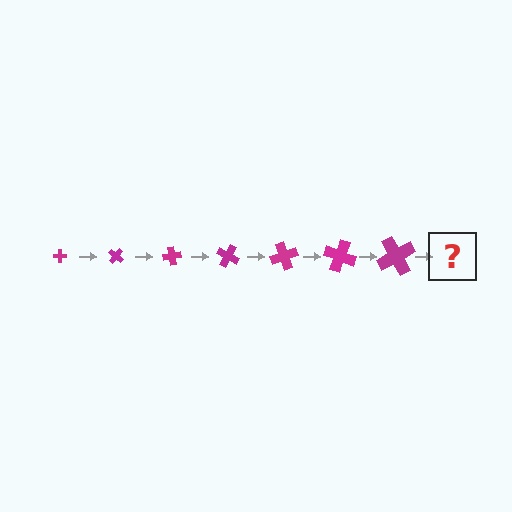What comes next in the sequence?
The next element should be a cross, larger than the previous one and rotated 280 degrees from the start.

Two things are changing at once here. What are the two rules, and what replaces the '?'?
The two rules are that the cross grows larger each step and it rotates 40 degrees each step. The '?' should be a cross, larger than the previous one and rotated 280 degrees from the start.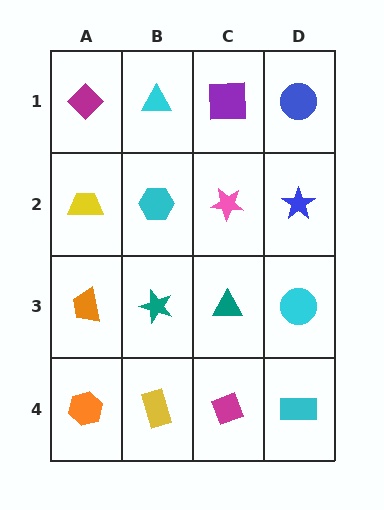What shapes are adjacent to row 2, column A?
A magenta diamond (row 1, column A), an orange trapezoid (row 3, column A), a cyan hexagon (row 2, column B).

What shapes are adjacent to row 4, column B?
A teal star (row 3, column B), an orange hexagon (row 4, column A), a magenta diamond (row 4, column C).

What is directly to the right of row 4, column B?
A magenta diamond.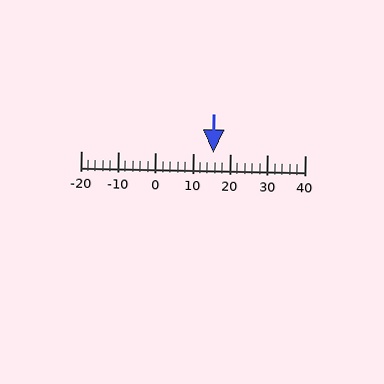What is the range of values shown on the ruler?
The ruler shows values from -20 to 40.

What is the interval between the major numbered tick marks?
The major tick marks are spaced 10 units apart.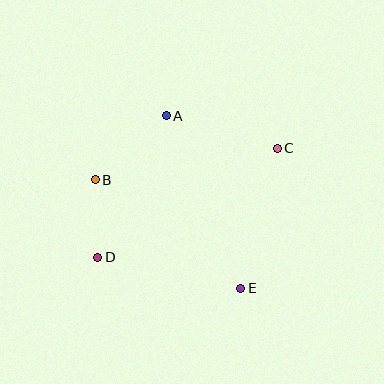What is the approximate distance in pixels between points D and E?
The distance between D and E is approximately 147 pixels.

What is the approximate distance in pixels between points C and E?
The distance between C and E is approximately 145 pixels.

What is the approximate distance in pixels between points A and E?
The distance between A and E is approximately 188 pixels.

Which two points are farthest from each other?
Points C and D are farthest from each other.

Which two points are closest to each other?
Points B and D are closest to each other.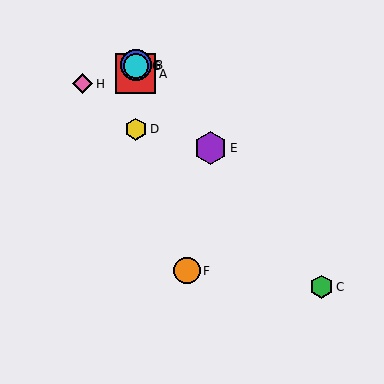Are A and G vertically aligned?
Yes, both are at x≈136.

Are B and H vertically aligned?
No, B is at x≈136 and H is at x≈83.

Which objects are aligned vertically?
Objects A, B, D, G are aligned vertically.